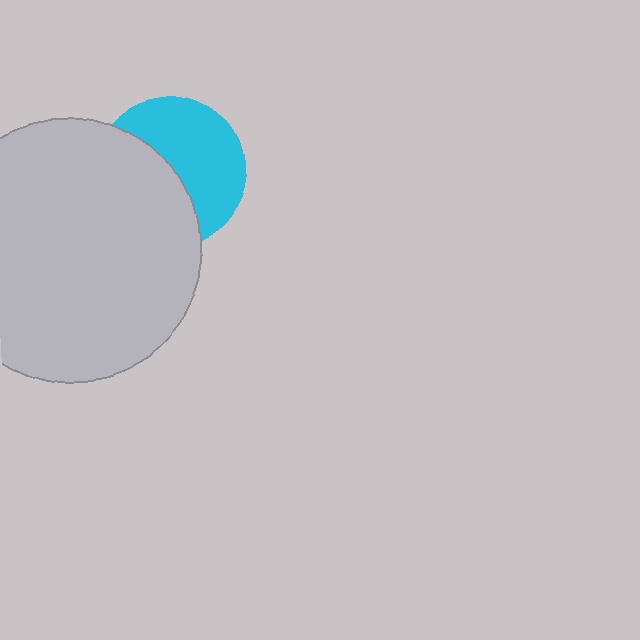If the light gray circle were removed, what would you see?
You would see the complete cyan circle.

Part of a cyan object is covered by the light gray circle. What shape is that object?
It is a circle.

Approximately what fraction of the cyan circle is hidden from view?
Roughly 48% of the cyan circle is hidden behind the light gray circle.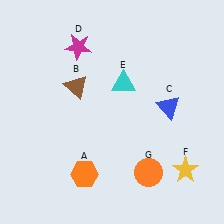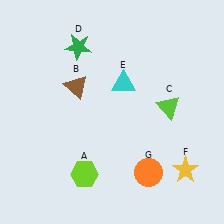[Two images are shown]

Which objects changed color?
A changed from orange to lime. C changed from blue to lime. D changed from magenta to green.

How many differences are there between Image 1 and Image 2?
There are 3 differences between the two images.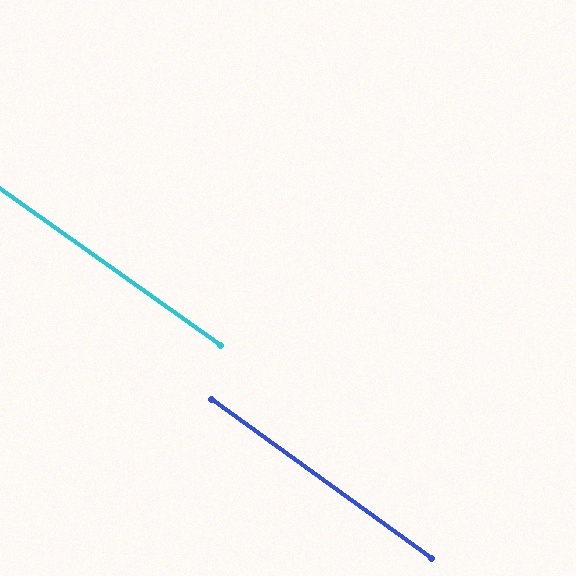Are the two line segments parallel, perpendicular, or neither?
Parallel — their directions differ by only 0.6°.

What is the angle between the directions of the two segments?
Approximately 1 degree.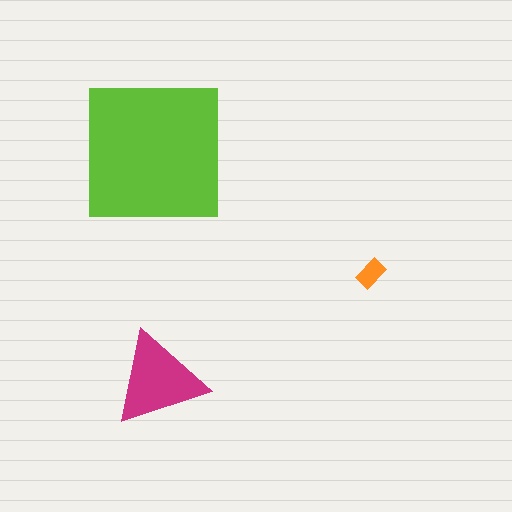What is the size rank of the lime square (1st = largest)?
1st.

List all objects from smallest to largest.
The orange rectangle, the magenta triangle, the lime square.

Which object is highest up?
The lime square is topmost.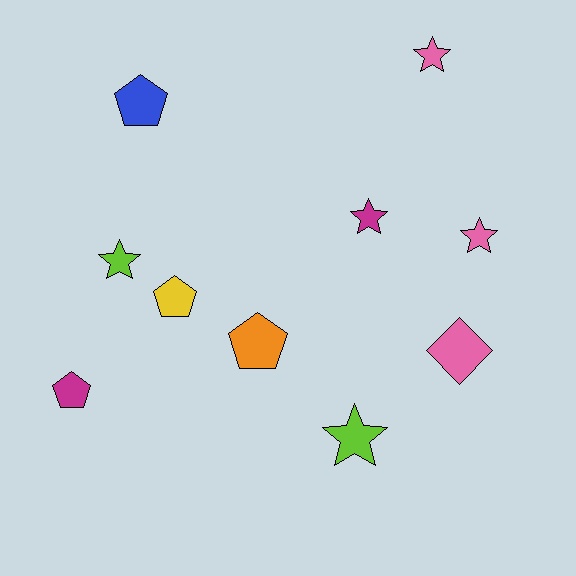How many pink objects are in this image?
There are 3 pink objects.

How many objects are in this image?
There are 10 objects.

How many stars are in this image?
There are 5 stars.